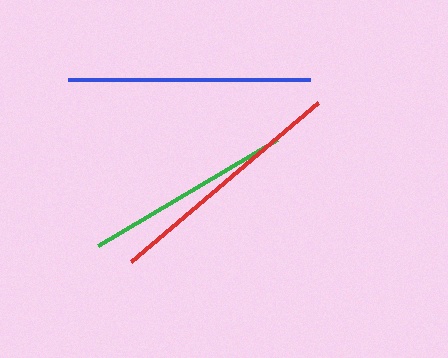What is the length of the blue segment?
The blue segment is approximately 242 pixels long.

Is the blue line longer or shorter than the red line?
The red line is longer than the blue line.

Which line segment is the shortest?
The green line is the shortest at approximately 208 pixels.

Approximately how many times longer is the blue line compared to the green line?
The blue line is approximately 1.2 times the length of the green line.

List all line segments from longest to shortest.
From longest to shortest: red, blue, green.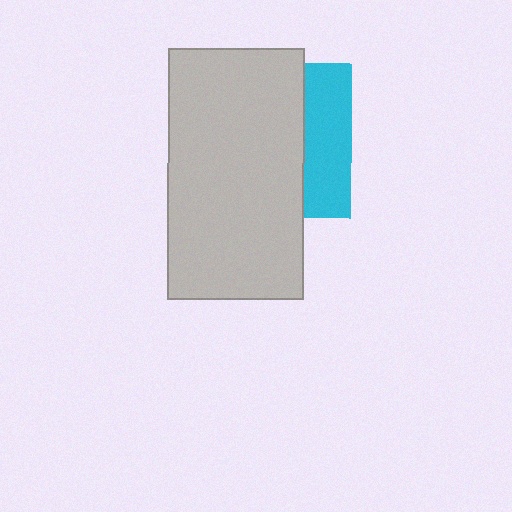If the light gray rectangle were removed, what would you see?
You would see the complete cyan square.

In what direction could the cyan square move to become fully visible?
The cyan square could move right. That would shift it out from behind the light gray rectangle entirely.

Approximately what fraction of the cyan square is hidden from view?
Roughly 69% of the cyan square is hidden behind the light gray rectangle.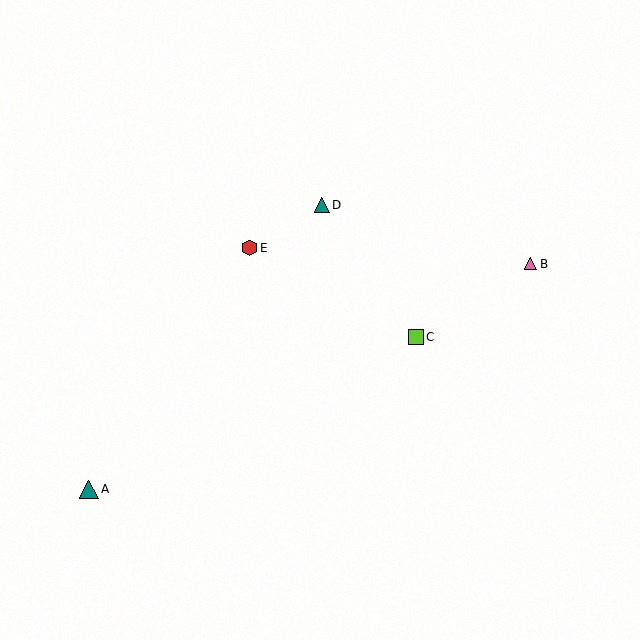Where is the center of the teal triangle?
The center of the teal triangle is at (322, 205).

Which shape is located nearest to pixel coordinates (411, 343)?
The lime square (labeled C) at (416, 337) is nearest to that location.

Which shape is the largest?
The teal triangle (labeled A) is the largest.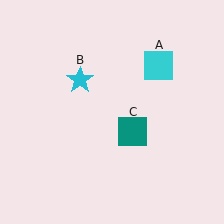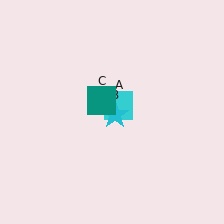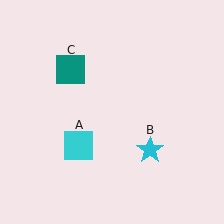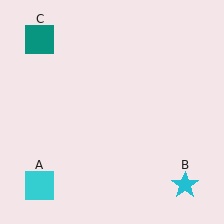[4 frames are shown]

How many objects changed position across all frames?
3 objects changed position: cyan square (object A), cyan star (object B), teal square (object C).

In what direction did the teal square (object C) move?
The teal square (object C) moved up and to the left.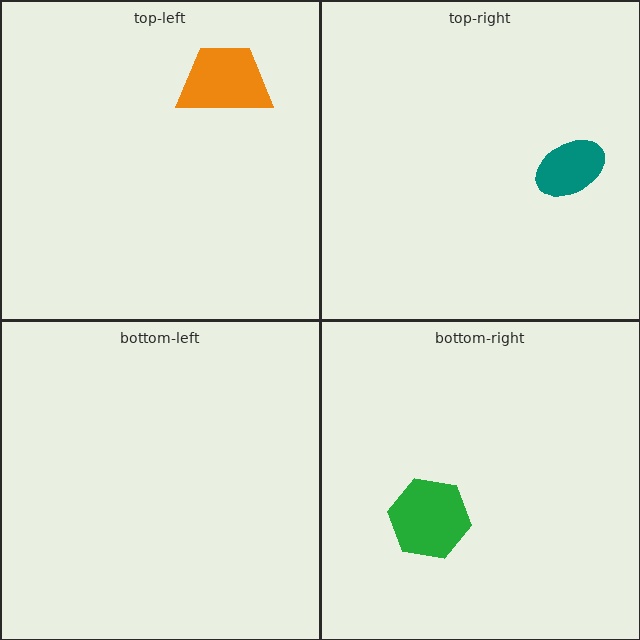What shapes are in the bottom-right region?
The green hexagon.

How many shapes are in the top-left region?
1.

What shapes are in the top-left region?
The orange trapezoid.